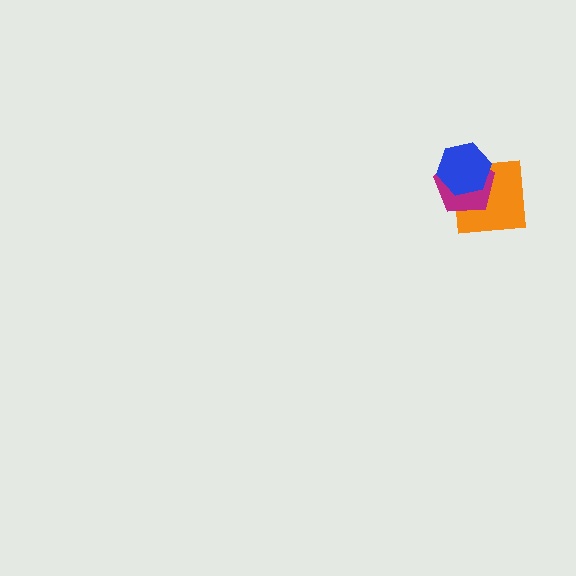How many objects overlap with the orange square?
2 objects overlap with the orange square.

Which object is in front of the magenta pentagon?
The blue hexagon is in front of the magenta pentagon.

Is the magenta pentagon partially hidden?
Yes, it is partially covered by another shape.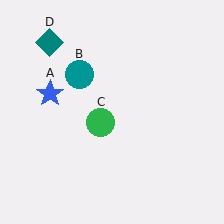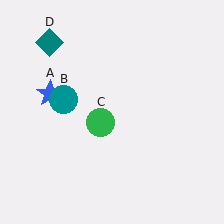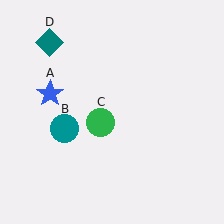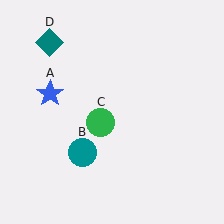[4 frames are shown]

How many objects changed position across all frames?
1 object changed position: teal circle (object B).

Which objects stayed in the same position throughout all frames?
Blue star (object A) and green circle (object C) and teal diamond (object D) remained stationary.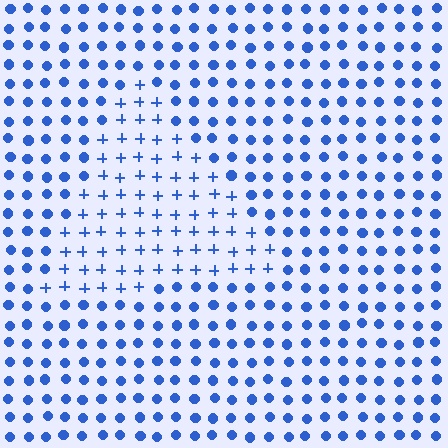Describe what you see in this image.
The image is filled with small blue elements arranged in a uniform grid. A triangle-shaped region contains plus signs, while the surrounding area contains circles. The boundary is defined purely by the change in element shape.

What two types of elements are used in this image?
The image uses plus signs inside the triangle region and circles outside it.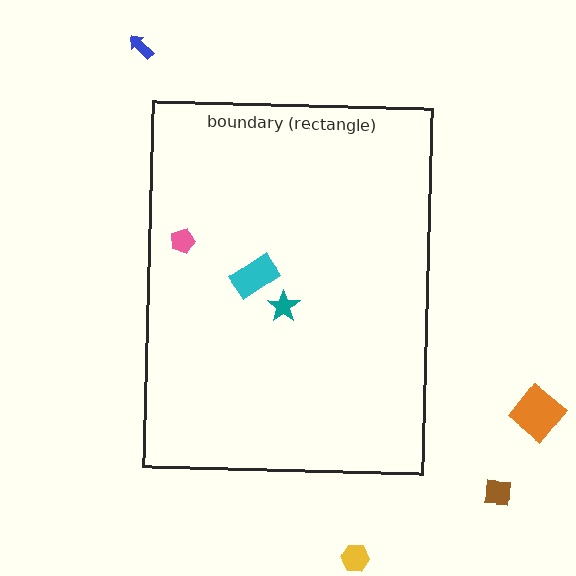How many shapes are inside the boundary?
3 inside, 4 outside.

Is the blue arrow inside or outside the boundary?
Outside.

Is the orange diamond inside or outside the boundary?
Outside.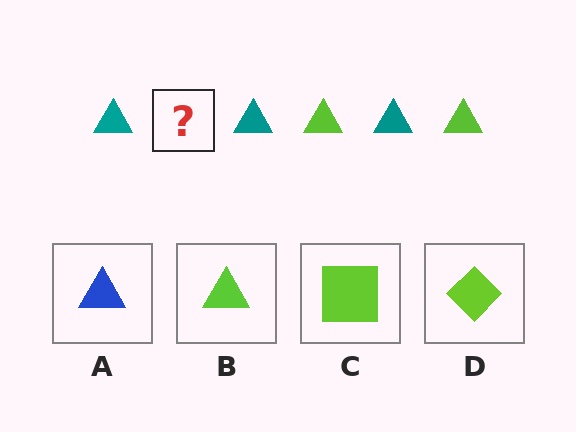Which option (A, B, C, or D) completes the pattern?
B.